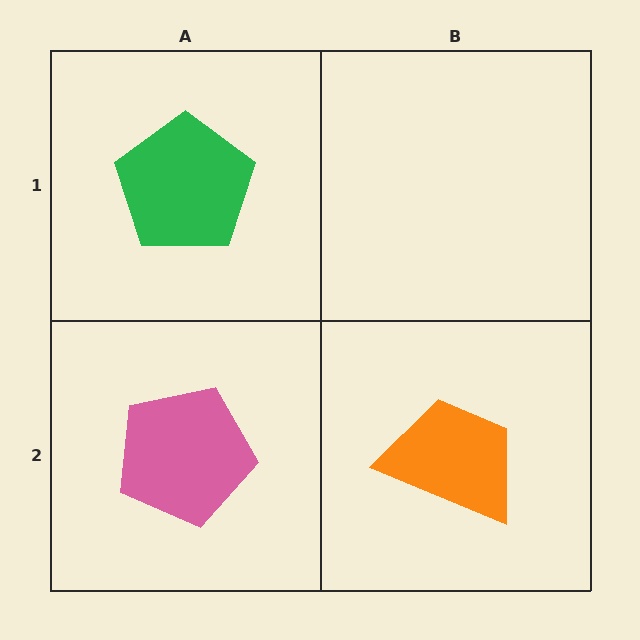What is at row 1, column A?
A green pentagon.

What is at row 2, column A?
A pink pentagon.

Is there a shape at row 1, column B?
No, that cell is empty.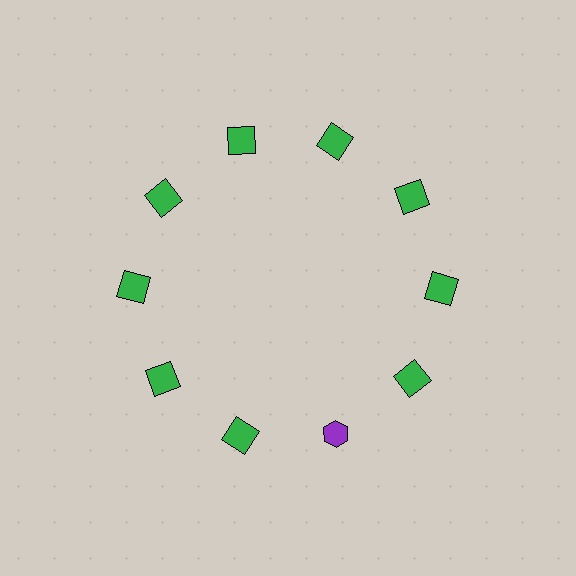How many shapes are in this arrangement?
There are 10 shapes arranged in a ring pattern.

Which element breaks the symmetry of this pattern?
The purple hexagon at roughly the 5 o'clock position breaks the symmetry. All other shapes are green squares.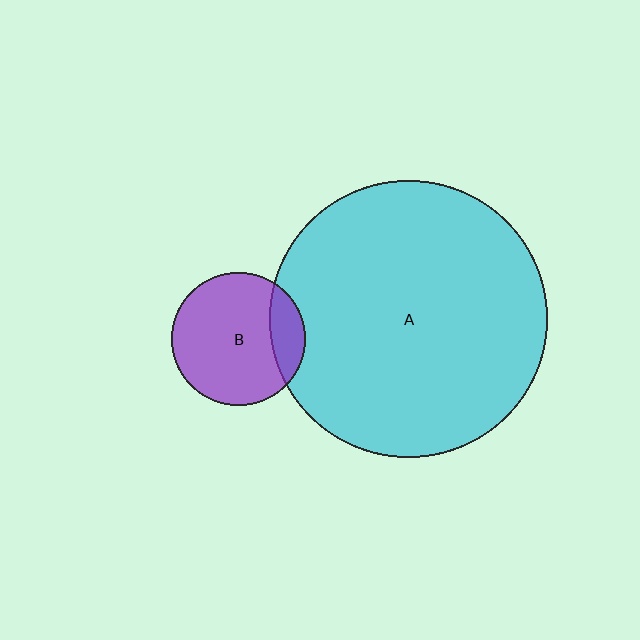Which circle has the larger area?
Circle A (cyan).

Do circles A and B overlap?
Yes.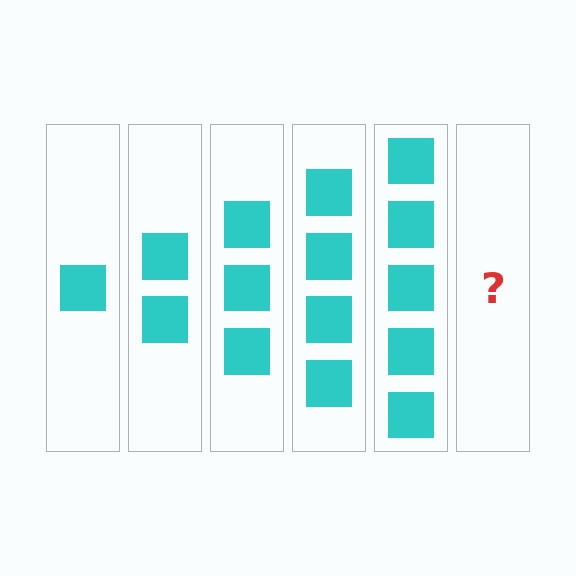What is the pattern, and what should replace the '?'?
The pattern is that each step adds one more square. The '?' should be 6 squares.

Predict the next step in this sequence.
The next step is 6 squares.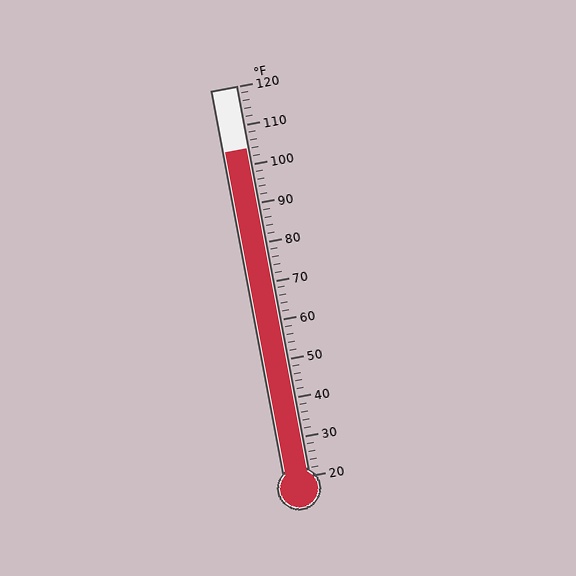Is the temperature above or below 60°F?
The temperature is above 60°F.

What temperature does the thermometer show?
The thermometer shows approximately 104°F.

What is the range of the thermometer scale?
The thermometer scale ranges from 20°F to 120°F.